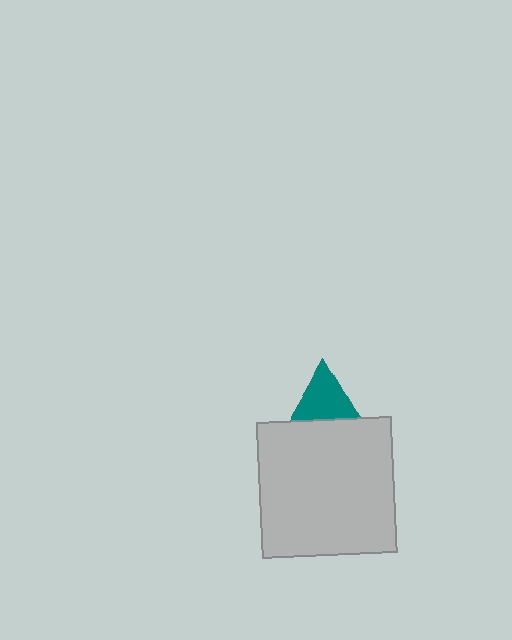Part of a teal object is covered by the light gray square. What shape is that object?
It is a triangle.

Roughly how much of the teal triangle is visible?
About half of it is visible (roughly 60%).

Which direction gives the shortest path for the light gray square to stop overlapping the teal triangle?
Moving down gives the shortest separation.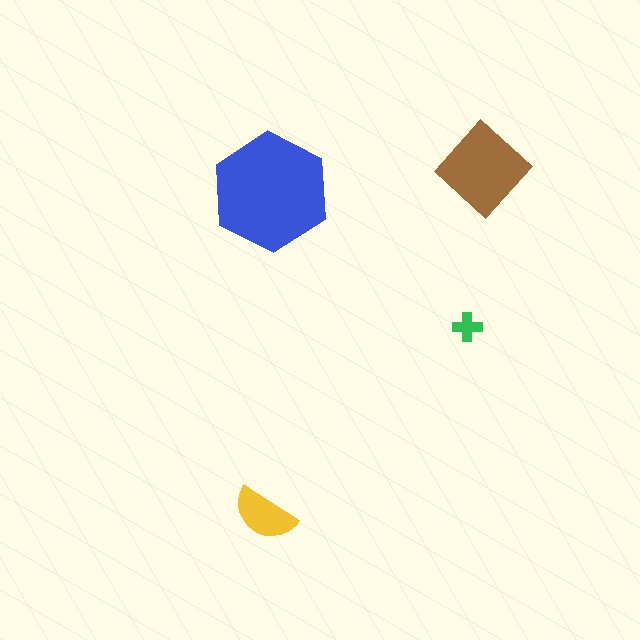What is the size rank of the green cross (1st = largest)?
4th.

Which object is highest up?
The brown diamond is topmost.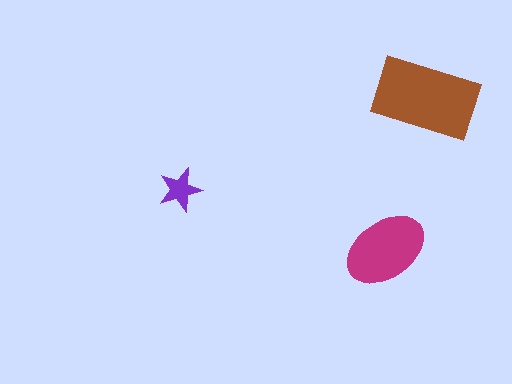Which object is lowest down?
The magenta ellipse is bottommost.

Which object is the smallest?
The purple star.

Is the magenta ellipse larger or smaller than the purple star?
Larger.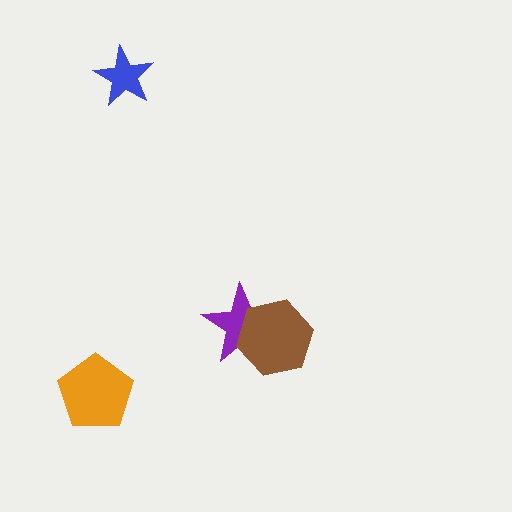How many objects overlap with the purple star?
1 object overlaps with the purple star.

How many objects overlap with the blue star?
0 objects overlap with the blue star.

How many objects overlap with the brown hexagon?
1 object overlaps with the brown hexagon.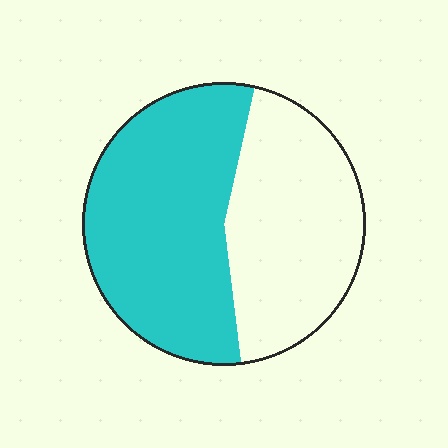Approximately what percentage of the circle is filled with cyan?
Approximately 55%.